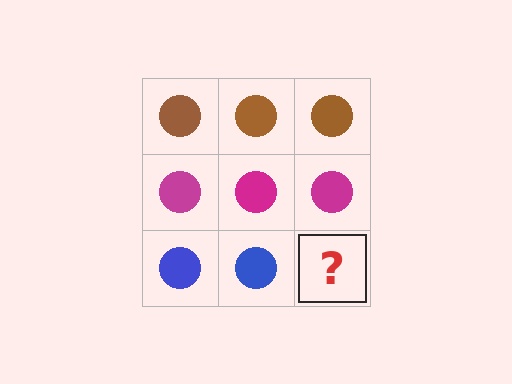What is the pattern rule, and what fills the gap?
The rule is that each row has a consistent color. The gap should be filled with a blue circle.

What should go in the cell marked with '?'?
The missing cell should contain a blue circle.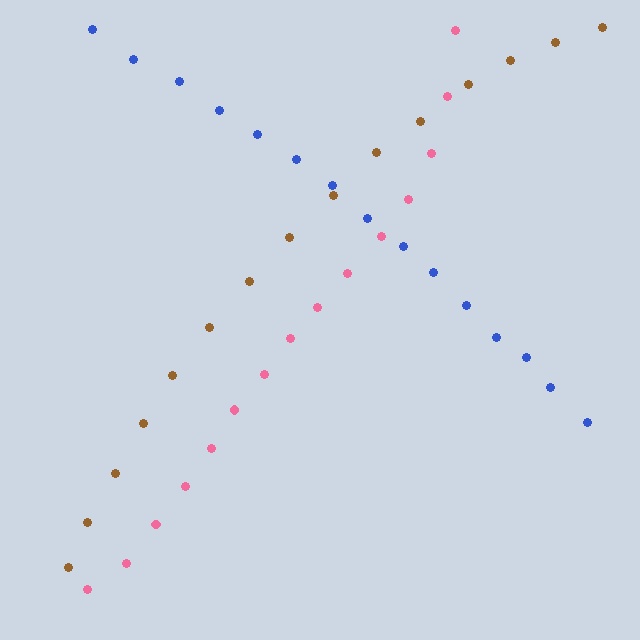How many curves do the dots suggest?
There are 3 distinct paths.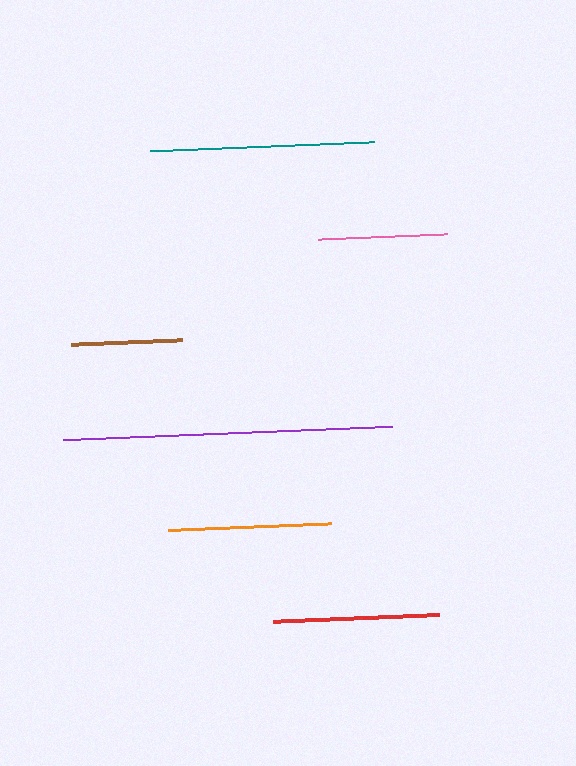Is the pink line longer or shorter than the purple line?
The purple line is longer than the pink line.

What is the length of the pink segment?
The pink segment is approximately 129 pixels long.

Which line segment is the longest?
The purple line is the longest at approximately 329 pixels.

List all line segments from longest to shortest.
From longest to shortest: purple, teal, red, orange, pink, brown.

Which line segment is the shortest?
The brown line is the shortest at approximately 111 pixels.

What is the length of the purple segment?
The purple segment is approximately 329 pixels long.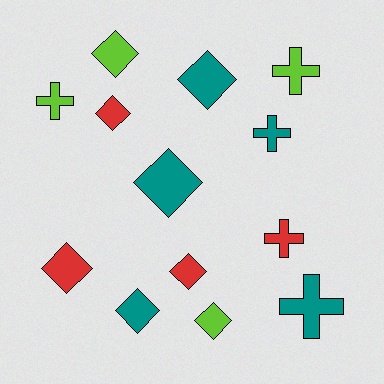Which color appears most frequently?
Teal, with 5 objects.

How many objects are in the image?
There are 13 objects.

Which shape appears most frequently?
Diamond, with 8 objects.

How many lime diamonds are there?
There are 2 lime diamonds.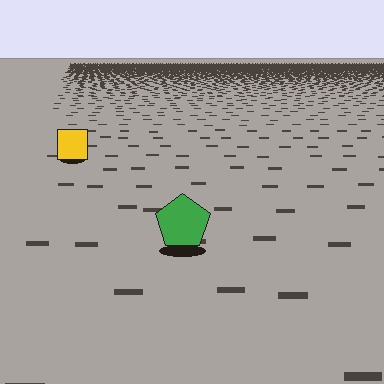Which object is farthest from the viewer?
The yellow square is farthest from the viewer. It appears smaller and the ground texture around it is denser.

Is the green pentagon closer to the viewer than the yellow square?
Yes. The green pentagon is closer — you can tell from the texture gradient: the ground texture is coarser near it.